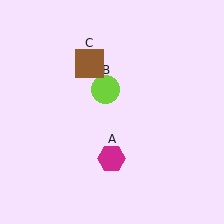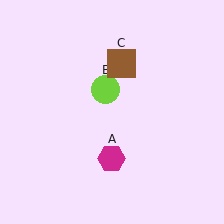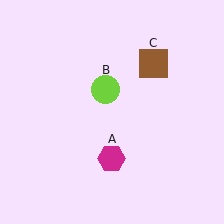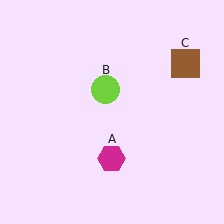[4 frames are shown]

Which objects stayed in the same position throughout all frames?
Magenta hexagon (object A) and lime circle (object B) remained stationary.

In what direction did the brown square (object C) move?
The brown square (object C) moved right.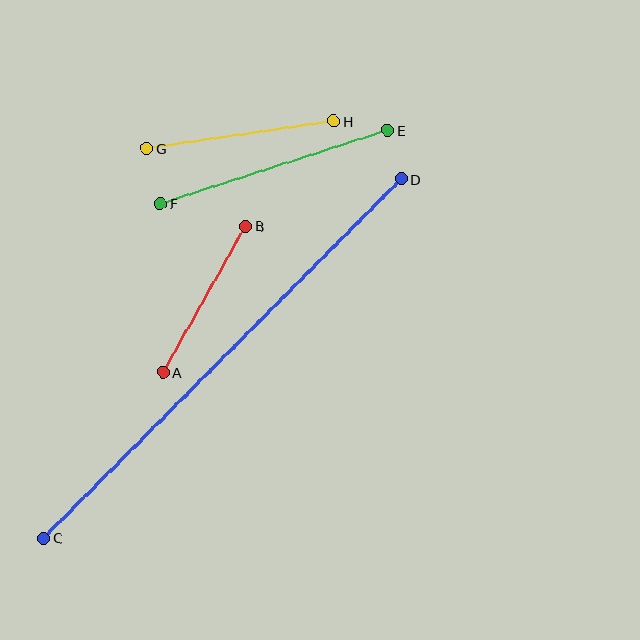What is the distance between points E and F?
The distance is approximately 238 pixels.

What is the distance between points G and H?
The distance is approximately 189 pixels.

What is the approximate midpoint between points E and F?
The midpoint is at approximately (274, 167) pixels.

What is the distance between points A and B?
The distance is approximately 168 pixels.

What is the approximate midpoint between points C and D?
The midpoint is at approximately (222, 358) pixels.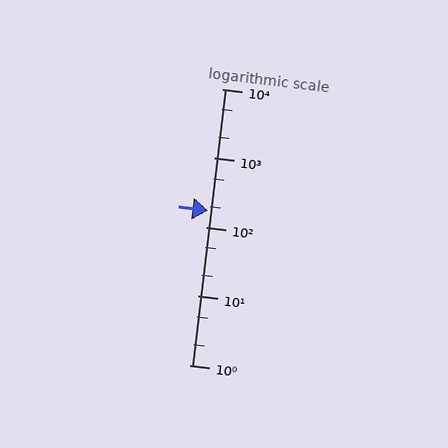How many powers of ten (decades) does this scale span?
The scale spans 4 decades, from 1 to 10000.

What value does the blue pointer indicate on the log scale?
The pointer indicates approximately 170.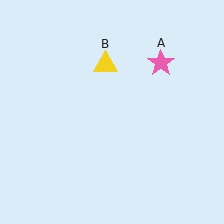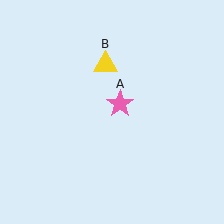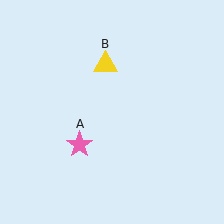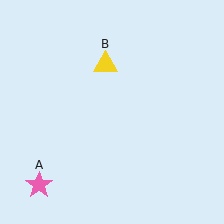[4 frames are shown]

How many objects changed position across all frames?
1 object changed position: pink star (object A).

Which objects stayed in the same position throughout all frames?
Yellow triangle (object B) remained stationary.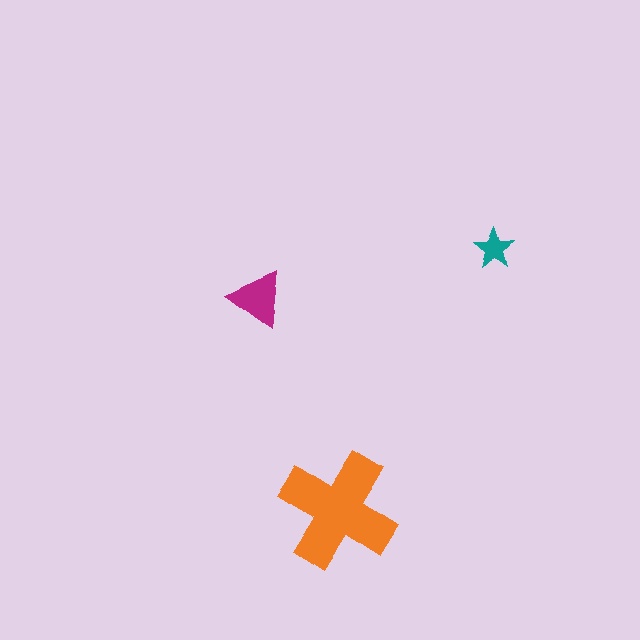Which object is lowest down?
The orange cross is bottommost.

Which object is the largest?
The orange cross.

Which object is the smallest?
The teal star.